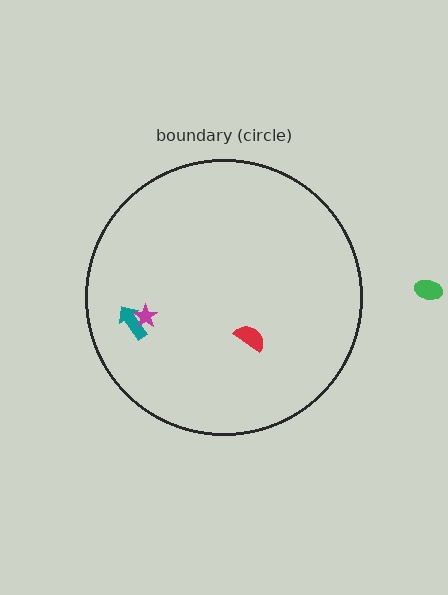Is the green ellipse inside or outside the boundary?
Outside.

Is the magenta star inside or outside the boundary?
Inside.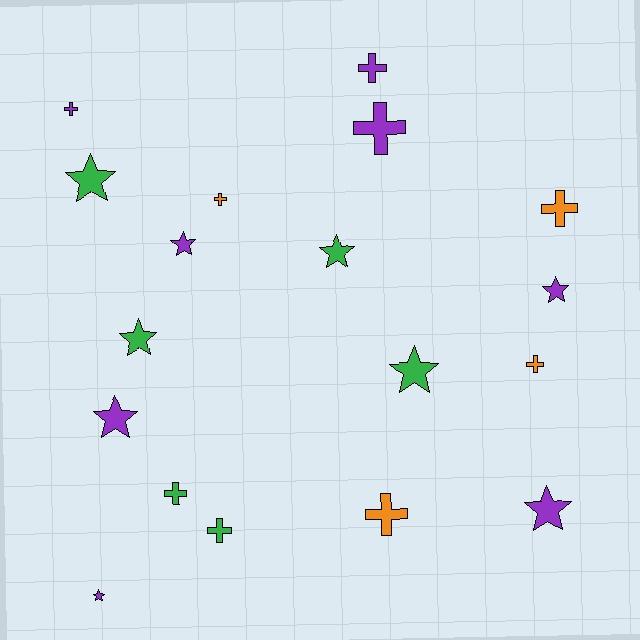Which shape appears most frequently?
Cross, with 9 objects.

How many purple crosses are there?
There are 3 purple crosses.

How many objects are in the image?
There are 18 objects.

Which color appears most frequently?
Purple, with 8 objects.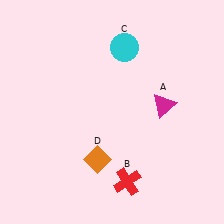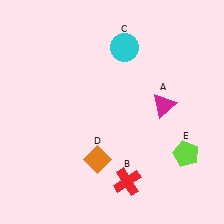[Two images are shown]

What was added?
A lime pentagon (E) was added in Image 2.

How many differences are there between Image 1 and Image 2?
There is 1 difference between the two images.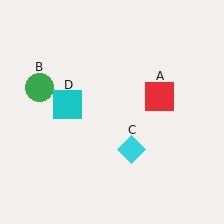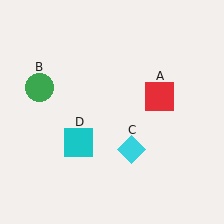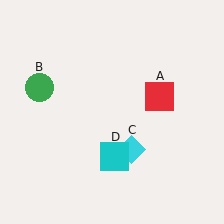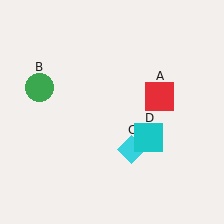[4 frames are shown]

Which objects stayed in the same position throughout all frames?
Red square (object A) and green circle (object B) and cyan diamond (object C) remained stationary.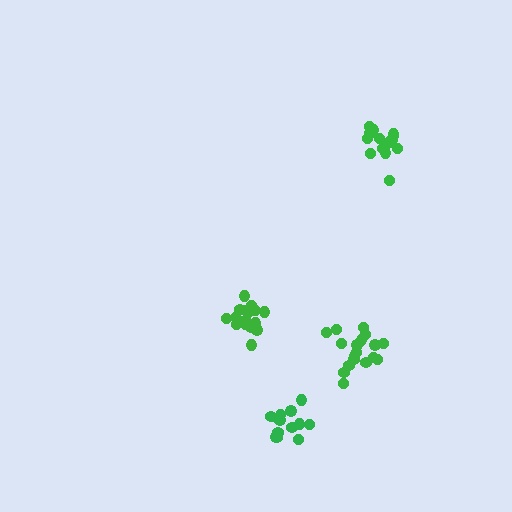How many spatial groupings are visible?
There are 4 spatial groupings.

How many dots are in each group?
Group 1: 14 dots, Group 2: 16 dots, Group 3: 13 dots, Group 4: 18 dots (61 total).